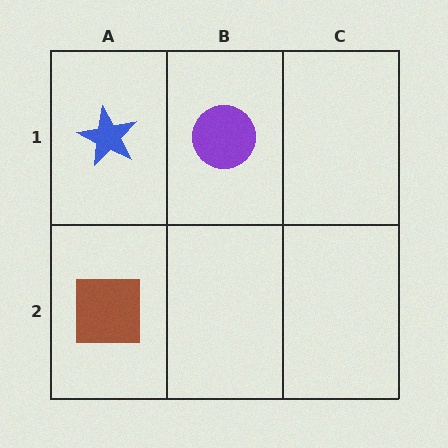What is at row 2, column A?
A brown square.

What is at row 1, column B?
A purple circle.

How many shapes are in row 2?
1 shape.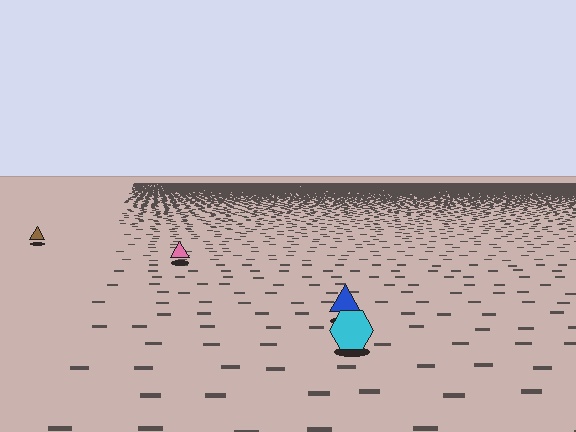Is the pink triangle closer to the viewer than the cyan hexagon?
No. The cyan hexagon is closer — you can tell from the texture gradient: the ground texture is coarser near it.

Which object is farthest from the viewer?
The brown triangle is farthest from the viewer. It appears smaller and the ground texture around it is denser.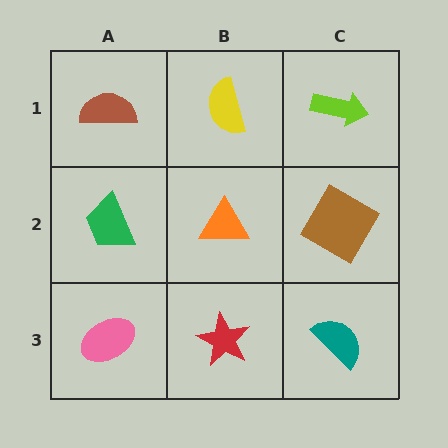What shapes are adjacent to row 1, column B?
An orange triangle (row 2, column B), a brown semicircle (row 1, column A), a lime arrow (row 1, column C).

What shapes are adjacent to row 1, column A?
A green trapezoid (row 2, column A), a yellow semicircle (row 1, column B).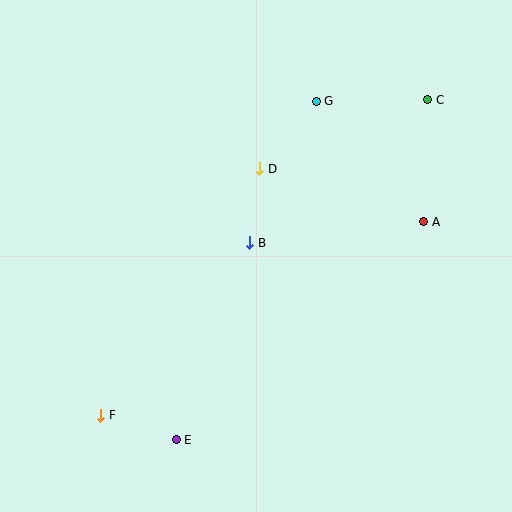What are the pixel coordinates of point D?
Point D is at (259, 169).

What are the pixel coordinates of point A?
Point A is at (424, 222).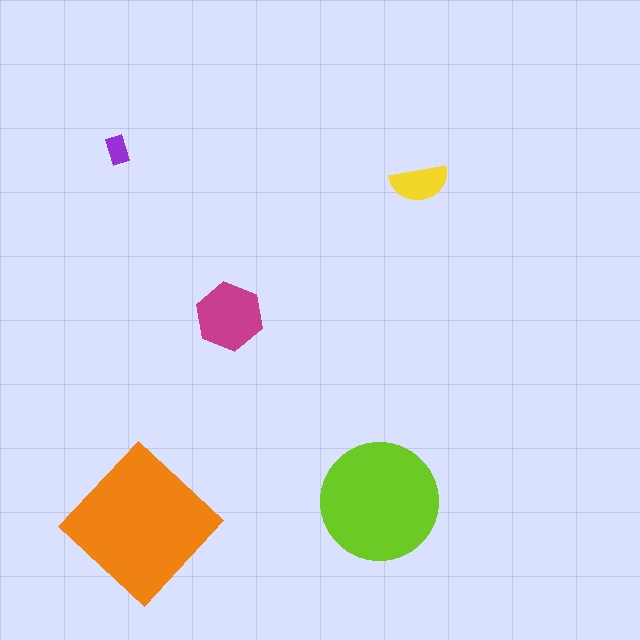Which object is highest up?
The purple rectangle is topmost.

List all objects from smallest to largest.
The purple rectangle, the yellow semicircle, the magenta hexagon, the lime circle, the orange diamond.